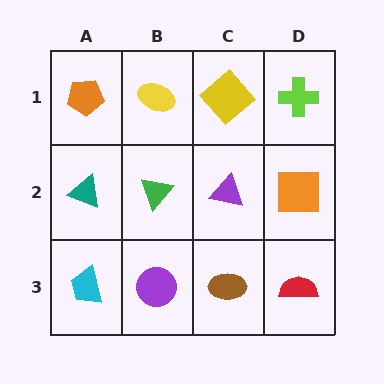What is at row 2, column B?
A green triangle.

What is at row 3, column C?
A brown ellipse.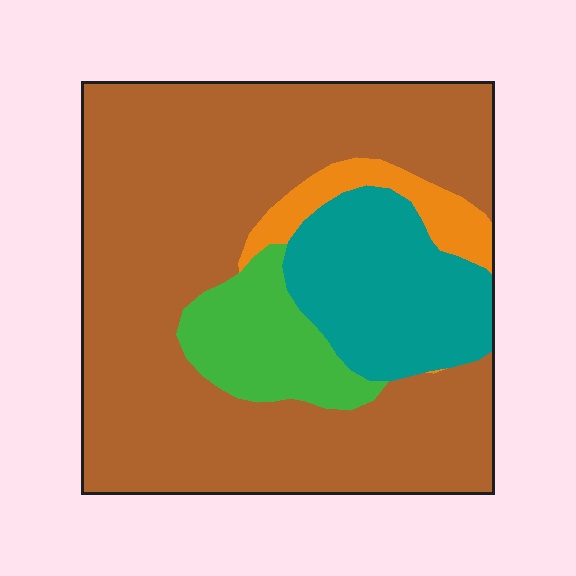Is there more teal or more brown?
Brown.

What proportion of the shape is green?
Green takes up about one tenth (1/10) of the shape.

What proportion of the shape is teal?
Teal covers roughly 15% of the shape.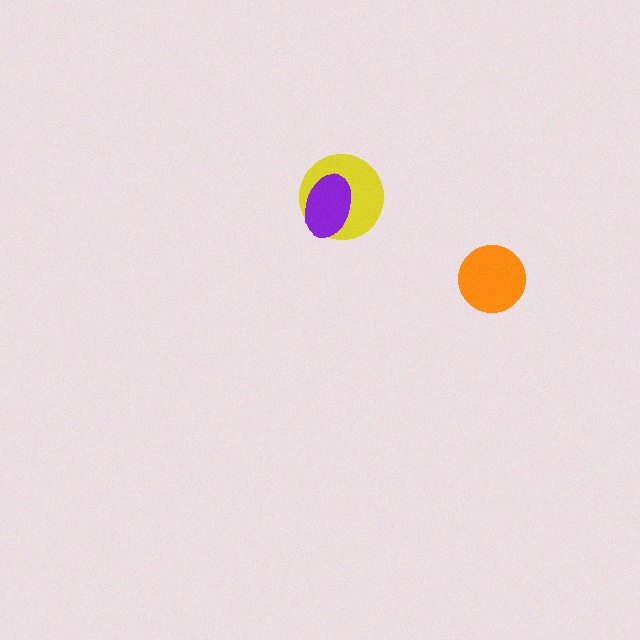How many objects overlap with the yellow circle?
1 object overlaps with the yellow circle.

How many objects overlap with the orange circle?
0 objects overlap with the orange circle.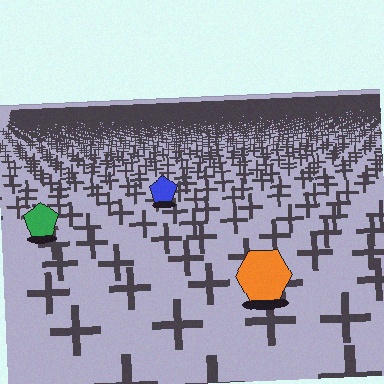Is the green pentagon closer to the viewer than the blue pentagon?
Yes. The green pentagon is closer — you can tell from the texture gradient: the ground texture is coarser near it.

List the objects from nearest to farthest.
From nearest to farthest: the orange hexagon, the green pentagon, the blue pentagon.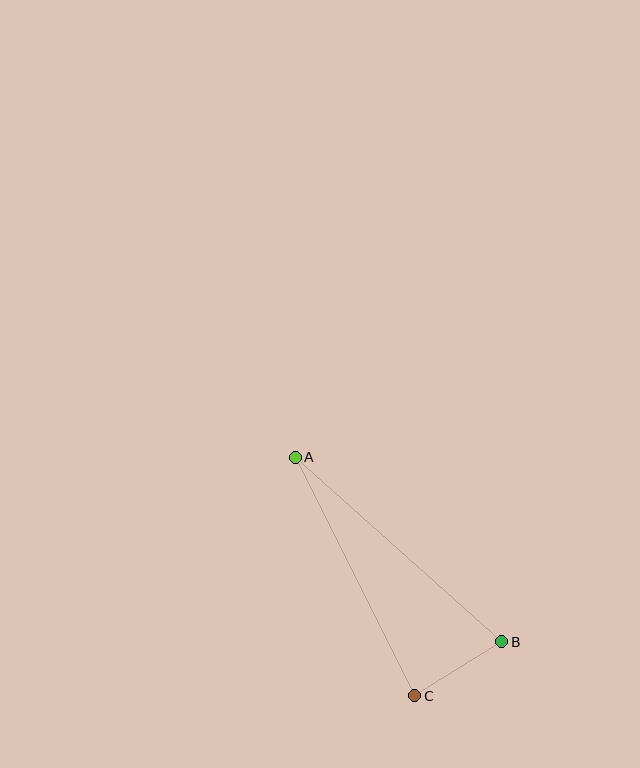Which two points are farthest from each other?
Points A and B are farthest from each other.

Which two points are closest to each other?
Points B and C are closest to each other.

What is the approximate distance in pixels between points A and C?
The distance between A and C is approximately 267 pixels.